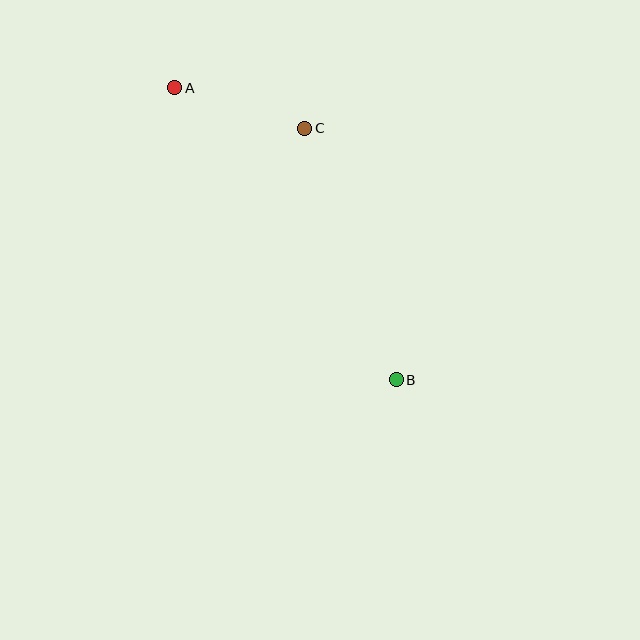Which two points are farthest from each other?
Points A and B are farthest from each other.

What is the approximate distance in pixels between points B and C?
The distance between B and C is approximately 268 pixels.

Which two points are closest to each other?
Points A and C are closest to each other.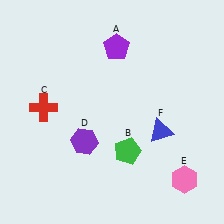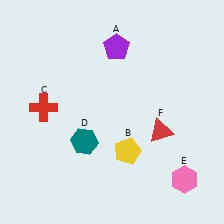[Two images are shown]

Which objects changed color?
B changed from green to yellow. D changed from purple to teal. F changed from blue to red.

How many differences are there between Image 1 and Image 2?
There are 3 differences between the two images.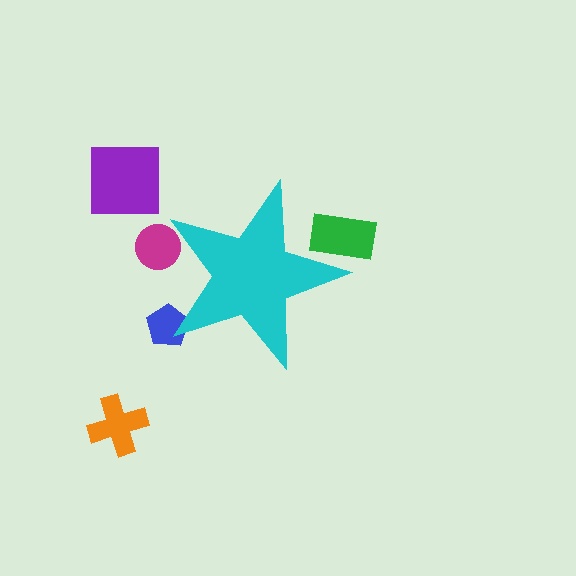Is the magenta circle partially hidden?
Yes, the magenta circle is partially hidden behind the cyan star.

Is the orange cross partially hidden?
No, the orange cross is fully visible.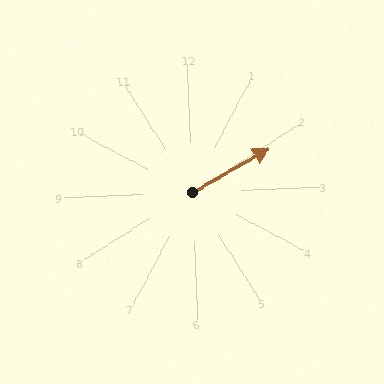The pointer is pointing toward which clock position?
Roughly 2 o'clock.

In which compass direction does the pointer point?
Northeast.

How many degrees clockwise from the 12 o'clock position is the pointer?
Approximately 63 degrees.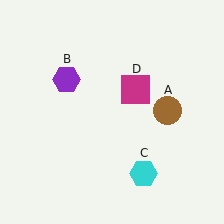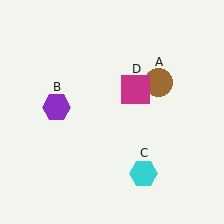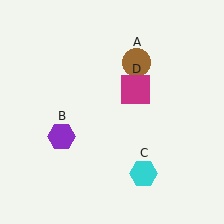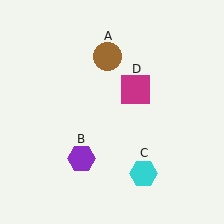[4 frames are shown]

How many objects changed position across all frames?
2 objects changed position: brown circle (object A), purple hexagon (object B).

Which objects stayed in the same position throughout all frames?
Cyan hexagon (object C) and magenta square (object D) remained stationary.